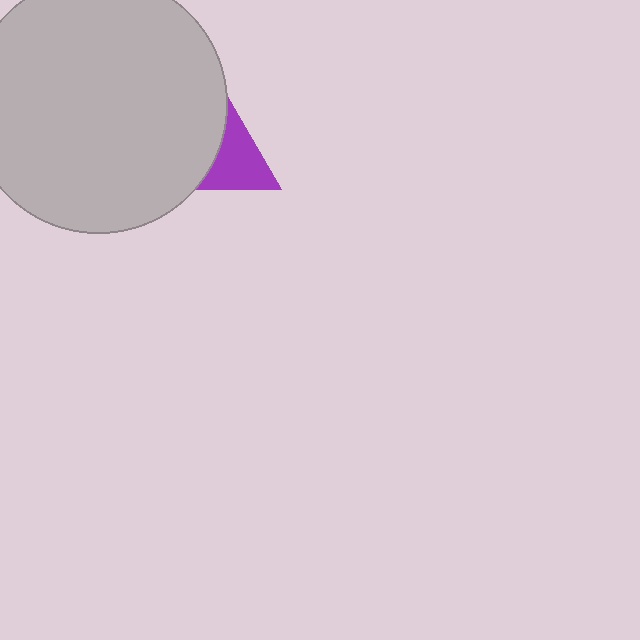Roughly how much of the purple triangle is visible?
About half of it is visible (roughly 46%).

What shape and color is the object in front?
The object in front is a light gray circle.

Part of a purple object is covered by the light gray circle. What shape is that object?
It is a triangle.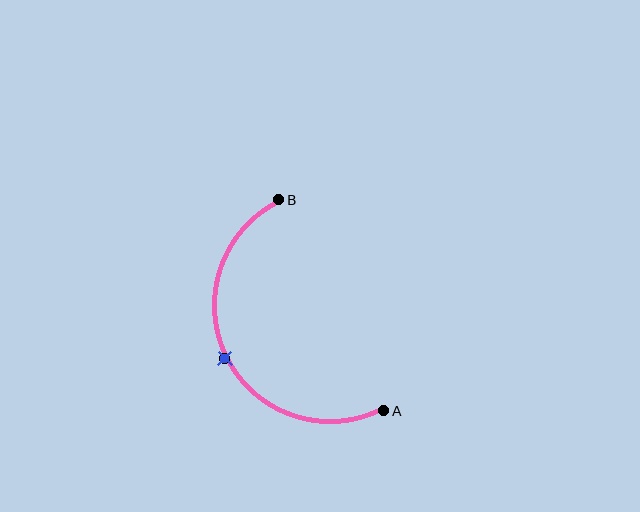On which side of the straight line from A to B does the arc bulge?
The arc bulges to the left of the straight line connecting A and B.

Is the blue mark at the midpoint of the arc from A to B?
Yes. The blue mark lies on the arc at equal arc-length from both A and B — it is the arc midpoint.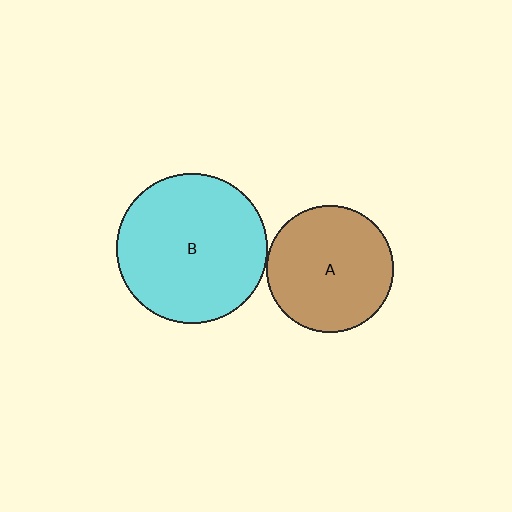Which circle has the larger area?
Circle B (cyan).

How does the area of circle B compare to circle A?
Approximately 1.4 times.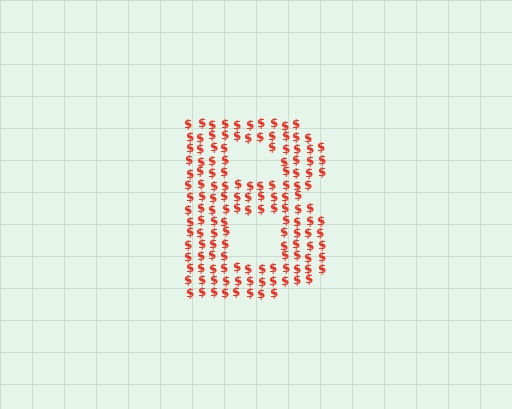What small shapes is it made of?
It is made of small dollar signs.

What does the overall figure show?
The overall figure shows the letter B.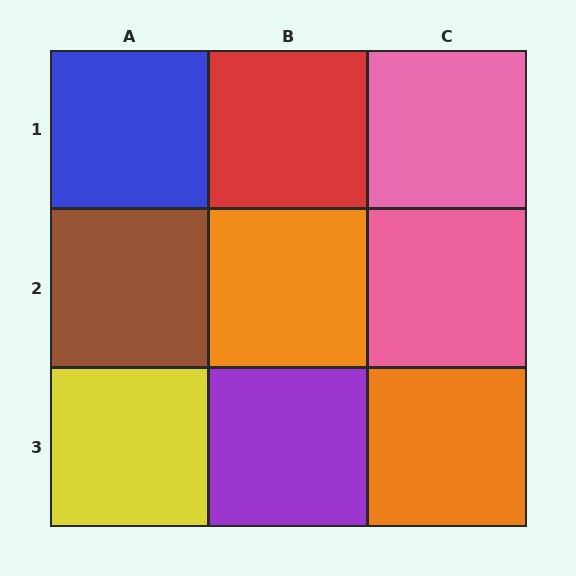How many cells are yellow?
1 cell is yellow.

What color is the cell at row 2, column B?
Orange.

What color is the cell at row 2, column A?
Brown.